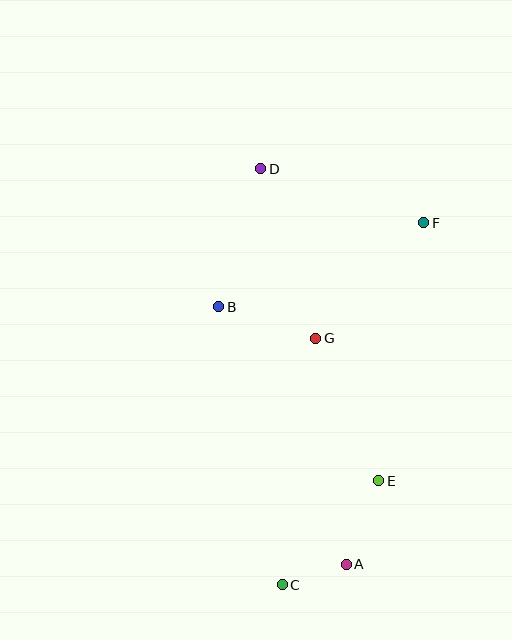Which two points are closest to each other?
Points A and C are closest to each other.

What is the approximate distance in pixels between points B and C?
The distance between B and C is approximately 285 pixels.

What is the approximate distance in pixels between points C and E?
The distance between C and E is approximately 142 pixels.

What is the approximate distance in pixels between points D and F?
The distance between D and F is approximately 172 pixels.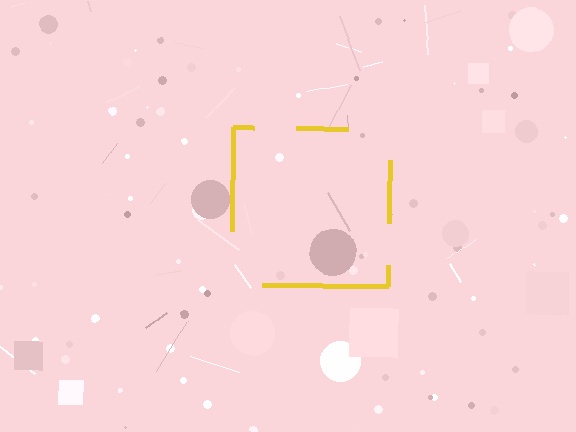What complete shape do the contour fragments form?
The contour fragments form a square.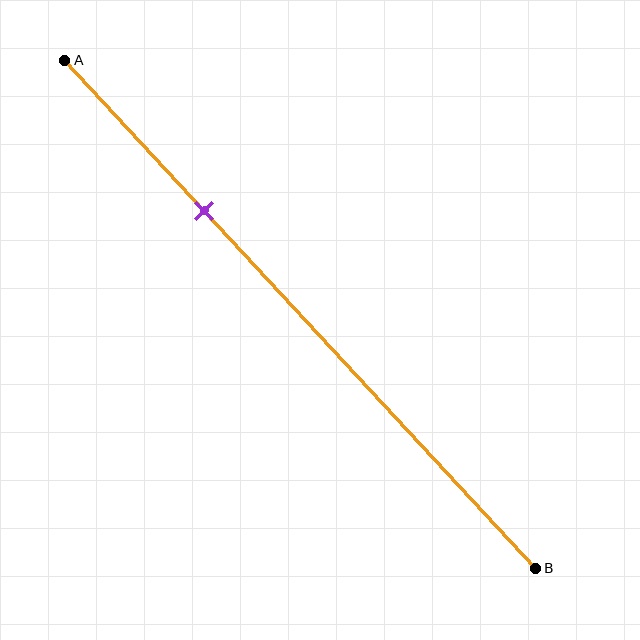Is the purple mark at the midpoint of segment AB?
No, the mark is at about 30% from A, not at the 50% midpoint.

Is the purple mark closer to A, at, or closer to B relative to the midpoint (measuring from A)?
The purple mark is closer to point A than the midpoint of segment AB.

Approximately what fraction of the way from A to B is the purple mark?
The purple mark is approximately 30% of the way from A to B.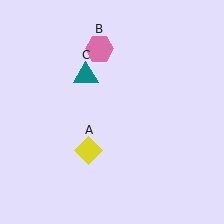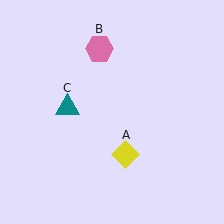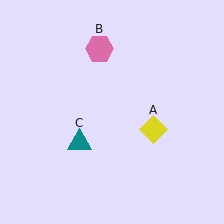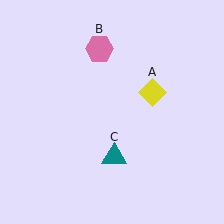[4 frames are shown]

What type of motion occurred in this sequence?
The yellow diamond (object A), teal triangle (object C) rotated counterclockwise around the center of the scene.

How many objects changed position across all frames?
2 objects changed position: yellow diamond (object A), teal triangle (object C).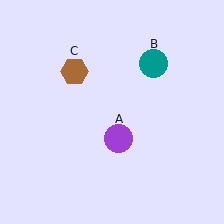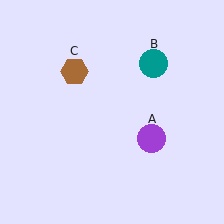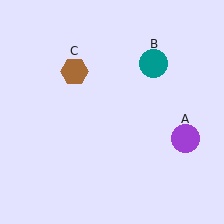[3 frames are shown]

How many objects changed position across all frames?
1 object changed position: purple circle (object A).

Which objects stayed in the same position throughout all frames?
Teal circle (object B) and brown hexagon (object C) remained stationary.